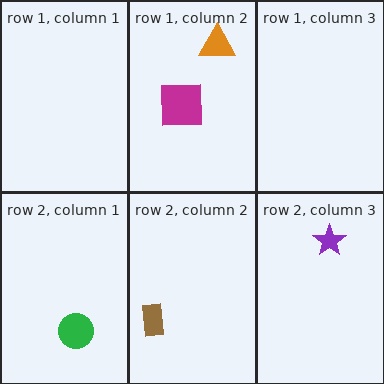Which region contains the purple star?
The row 2, column 3 region.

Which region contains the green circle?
The row 2, column 1 region.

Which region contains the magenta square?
The row 1, column 2 region.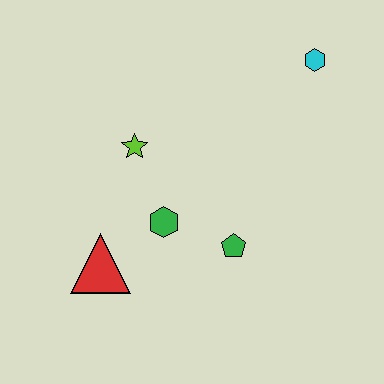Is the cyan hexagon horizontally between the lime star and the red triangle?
No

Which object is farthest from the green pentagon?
The cyan hexagon is farthest from the green pentagon.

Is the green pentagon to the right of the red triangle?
Yes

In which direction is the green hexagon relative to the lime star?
The green hexagon is below the lime star.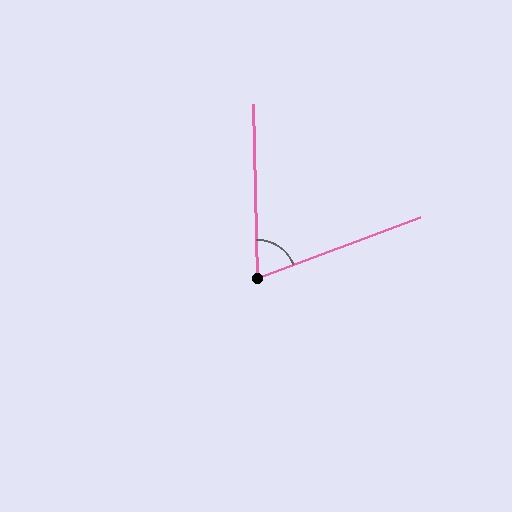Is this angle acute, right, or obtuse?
It is acute.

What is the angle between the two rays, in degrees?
Approximately 71 degrees.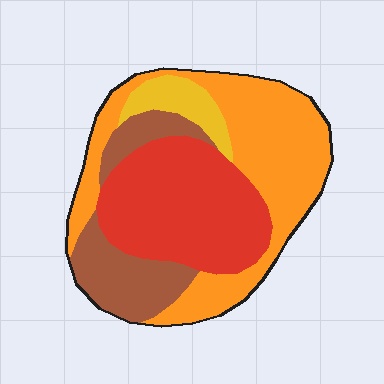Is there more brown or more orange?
Orange.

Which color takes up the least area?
Yellow, at roughly 5%.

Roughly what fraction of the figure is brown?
Brown takes up less than a quarter of the figure.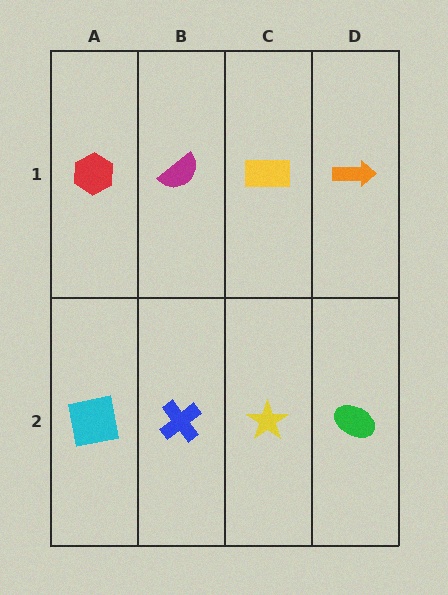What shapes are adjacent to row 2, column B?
A magenta semicircle (row 1, column B), a cyan square (row 2, column A), a yellow star (row 2, column C).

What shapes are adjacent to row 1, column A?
A cyan square (row 2, column A), a magenta semicircle (row 1, column B).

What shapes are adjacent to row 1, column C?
A yellow star (row 2, column C), a magenta semicircle (row 1, column B), an orange arrow (row 1, column D).